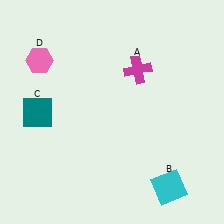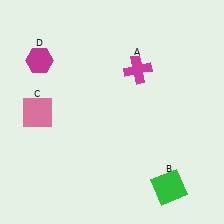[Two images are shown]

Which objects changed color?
B changed from cyan to green. C changed from teal to pink. D changed from pink to magenta.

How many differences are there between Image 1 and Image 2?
There are 3 differences between the two images.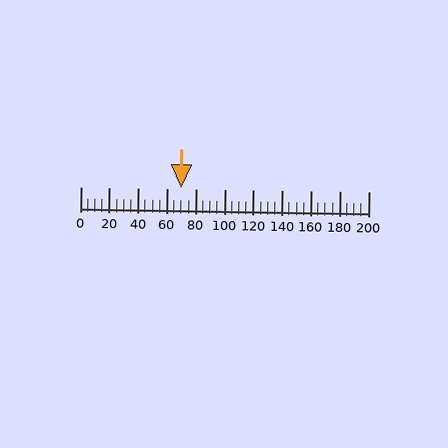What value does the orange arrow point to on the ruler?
The orange arrow points to approximately 70.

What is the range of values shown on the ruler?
The ruler shows values from 0 to 200.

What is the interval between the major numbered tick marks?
The major tick marks are spaced 20 units apart.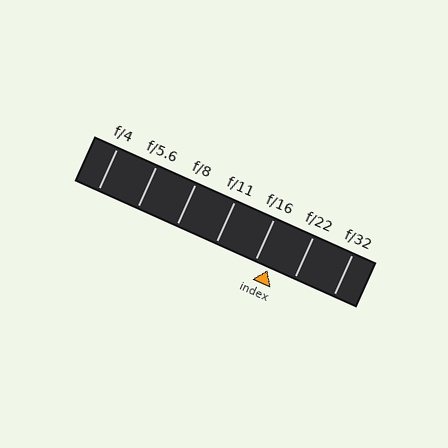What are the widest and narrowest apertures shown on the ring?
The widest aperture shown is f/4 and the narrowest is f/32.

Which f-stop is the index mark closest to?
The index mark is closest to f/16.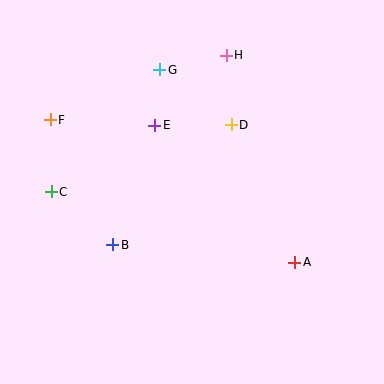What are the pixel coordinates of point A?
Point A is at (295, 262).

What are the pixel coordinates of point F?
Point F is at (50, 120).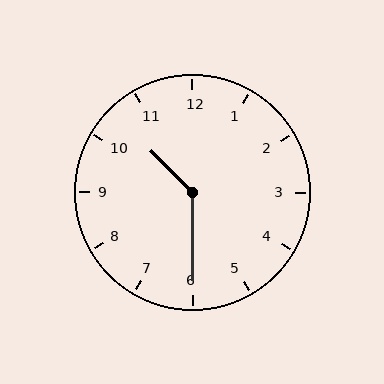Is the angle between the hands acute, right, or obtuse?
It is obtuse.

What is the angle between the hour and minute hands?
Approximately 135 degrees.